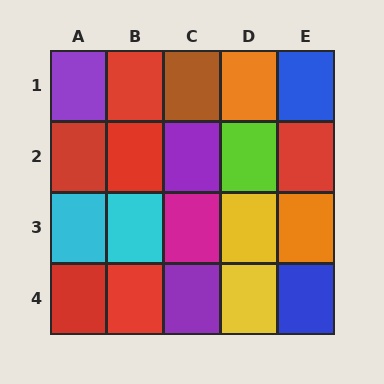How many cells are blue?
2 cells are blue.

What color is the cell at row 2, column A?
Red.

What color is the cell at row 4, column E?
Blue.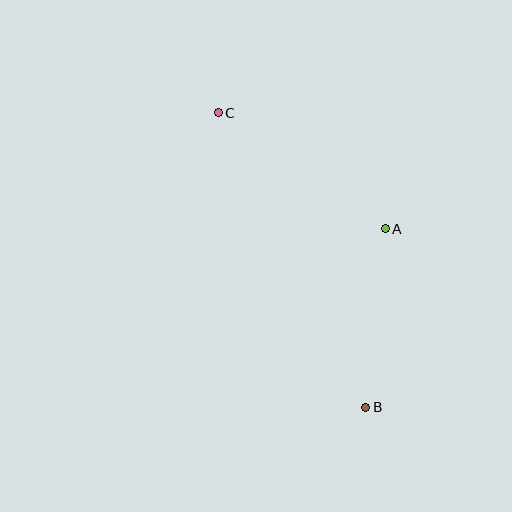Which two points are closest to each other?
Points A and B are closest to each other.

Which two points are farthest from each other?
Points B and C are farthest from each other.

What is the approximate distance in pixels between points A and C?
The distance between A and C is approximately 203 pixels.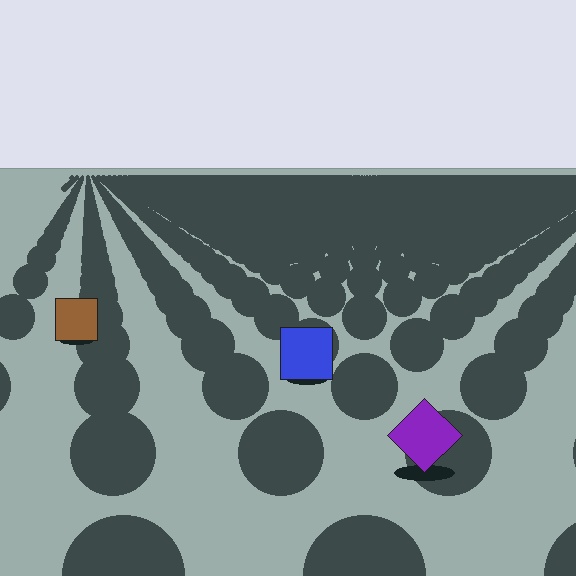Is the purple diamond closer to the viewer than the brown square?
Yes. The purple diamond is closer — you can tell from the texture gradient: the ground texture is coarser near it.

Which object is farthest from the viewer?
The brown square is farthest from the viewer. It appears smaller and the ground texture around it is denser.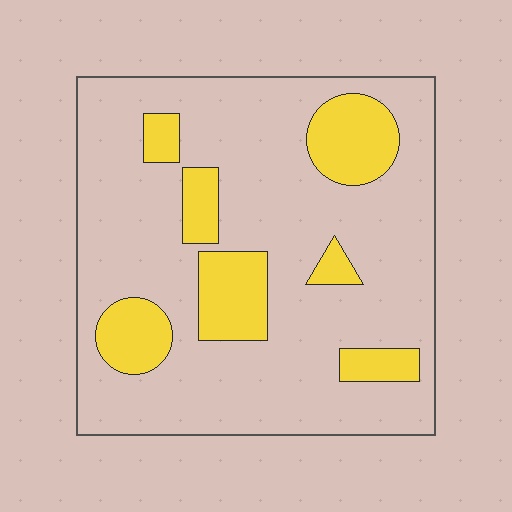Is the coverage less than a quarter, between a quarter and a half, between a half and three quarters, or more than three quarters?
Less than a quarter.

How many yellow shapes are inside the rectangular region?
7.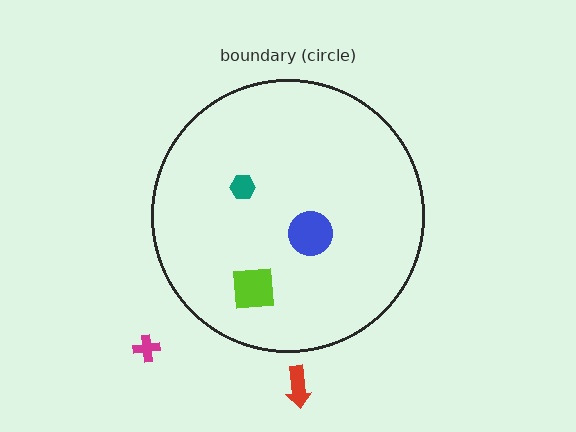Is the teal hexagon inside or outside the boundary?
Inside.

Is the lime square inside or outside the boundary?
Inside.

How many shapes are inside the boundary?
3 inside, 2 outside.